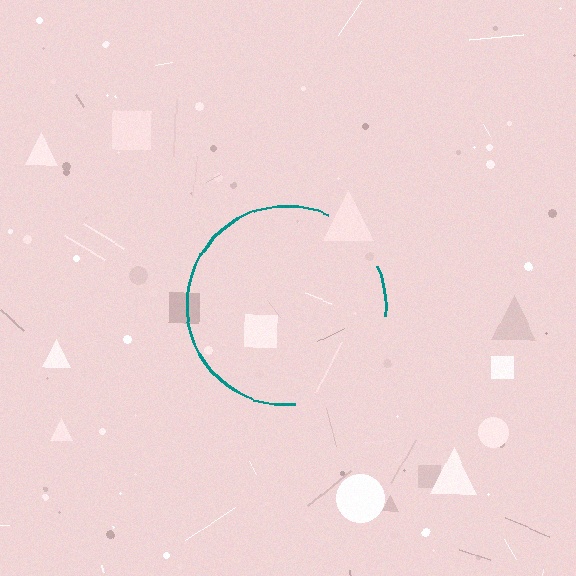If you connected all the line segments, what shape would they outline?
They would outline a circle.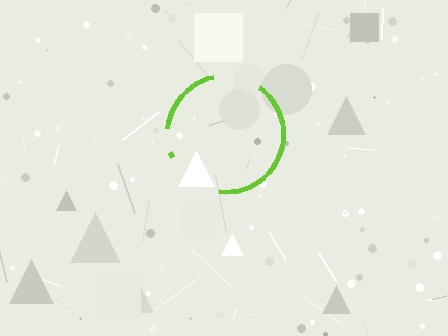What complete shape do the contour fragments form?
The contour fragments form a circle.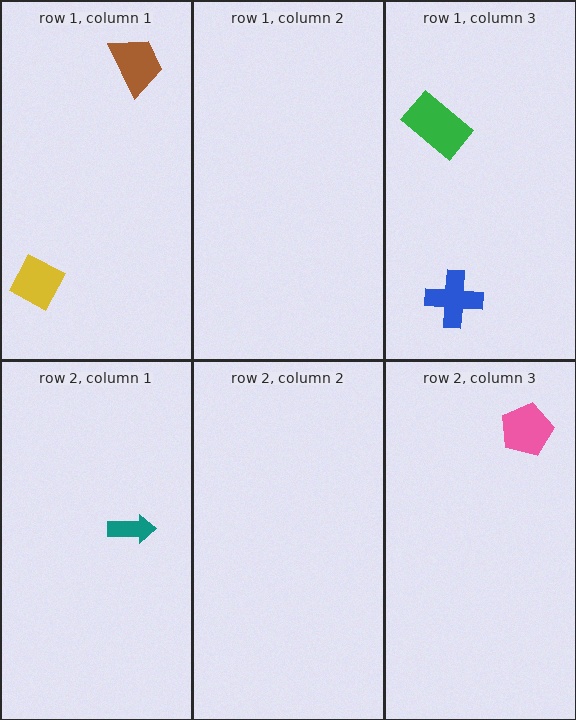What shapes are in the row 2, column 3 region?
The pink pentagon.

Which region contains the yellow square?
The row 1, column 1 region.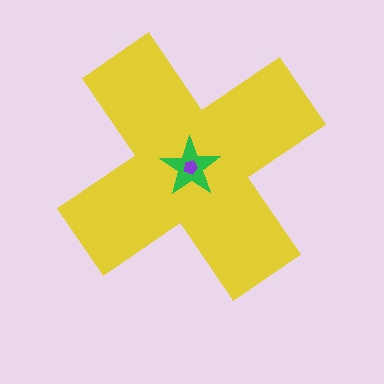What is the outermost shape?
The yellow cross.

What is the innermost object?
The purple pentagon.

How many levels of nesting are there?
3.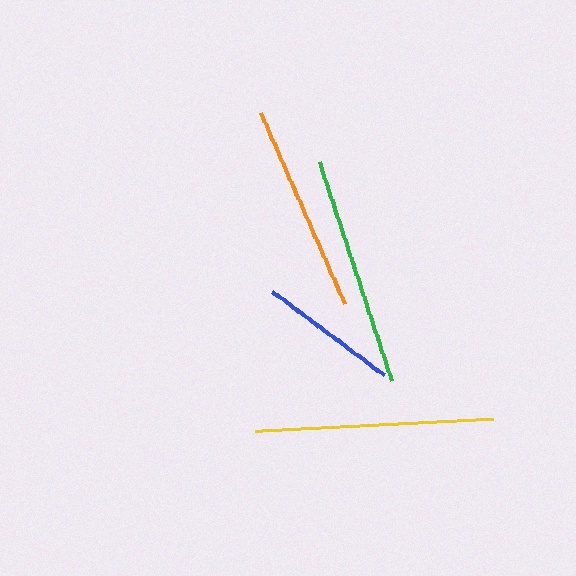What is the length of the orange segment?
The orange segment is approximately 208 pixels long.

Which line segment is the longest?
The yellow line is the longest at approximately 238 pixels.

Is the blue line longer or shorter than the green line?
The green line is longer than the blue line.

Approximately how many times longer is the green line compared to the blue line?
The green line is approximately 1.7 times the length of the blue line.